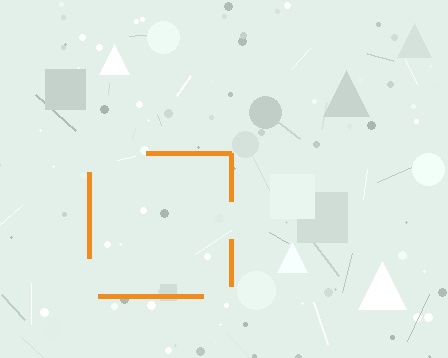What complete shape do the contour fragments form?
The contour fragments form a square.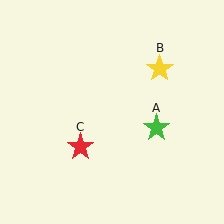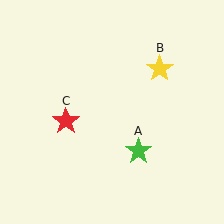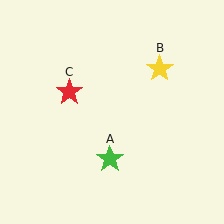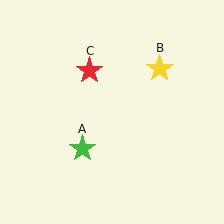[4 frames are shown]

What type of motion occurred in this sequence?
The green star (object A), red star (object C) rotated clockwise around the center of the scene.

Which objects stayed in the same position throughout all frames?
Yellow star (object B) remained stationary.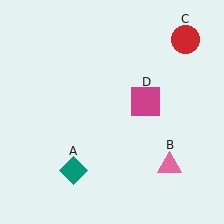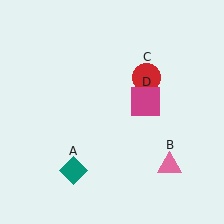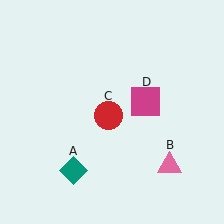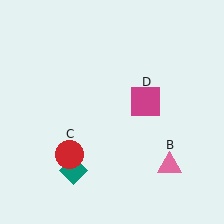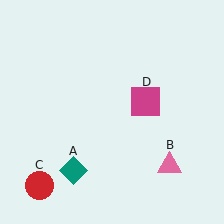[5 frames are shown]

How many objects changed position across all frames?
1 object changed position: red circle (object C).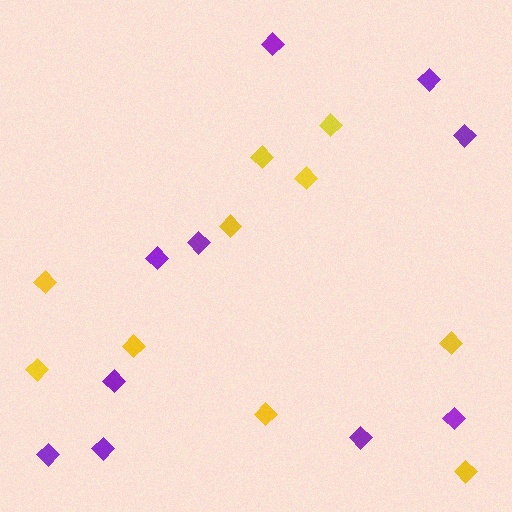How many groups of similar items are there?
There are 2 groups: one group of yellow diamonds (10) and one group of purple diamonds (10).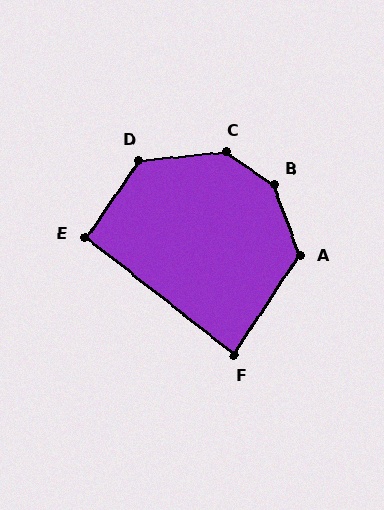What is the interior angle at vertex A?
Approximately 126 degrees (obtuse).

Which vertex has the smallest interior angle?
F, at approximately 86 degrees.